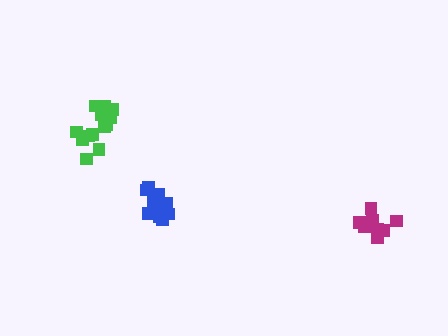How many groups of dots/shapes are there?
There are 3 groups.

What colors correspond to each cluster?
The clusters are colored: blue, magenta, green.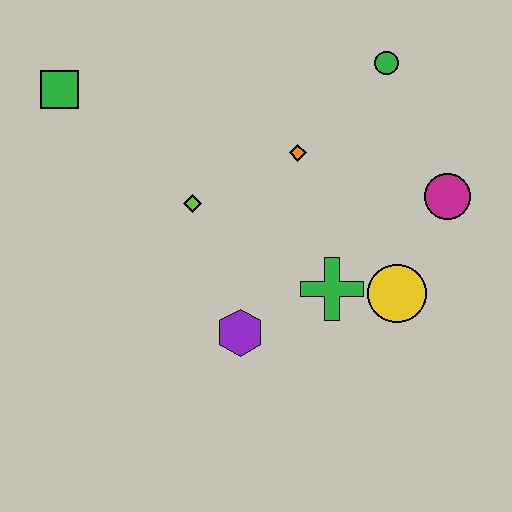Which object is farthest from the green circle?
The green square is farthest from the green circle.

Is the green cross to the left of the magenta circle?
Yes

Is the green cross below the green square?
Yes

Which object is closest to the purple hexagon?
The green cross is closest to the purple hexagon.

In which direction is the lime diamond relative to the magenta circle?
The lime diamond is to the left of the magenta circle.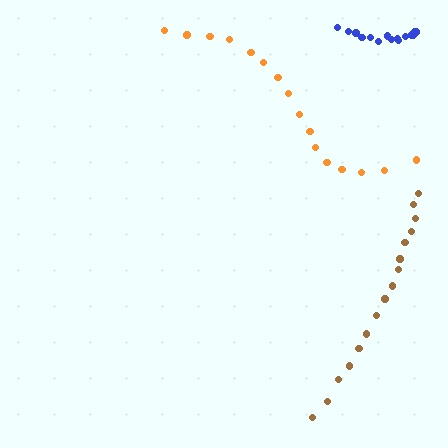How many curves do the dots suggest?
There are 3 distinct paths.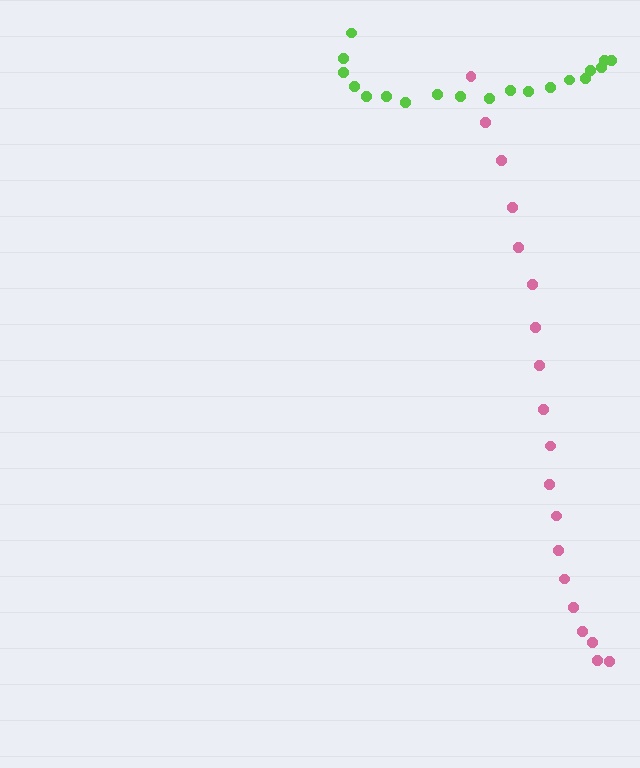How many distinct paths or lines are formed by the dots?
There are 2 distinct paths.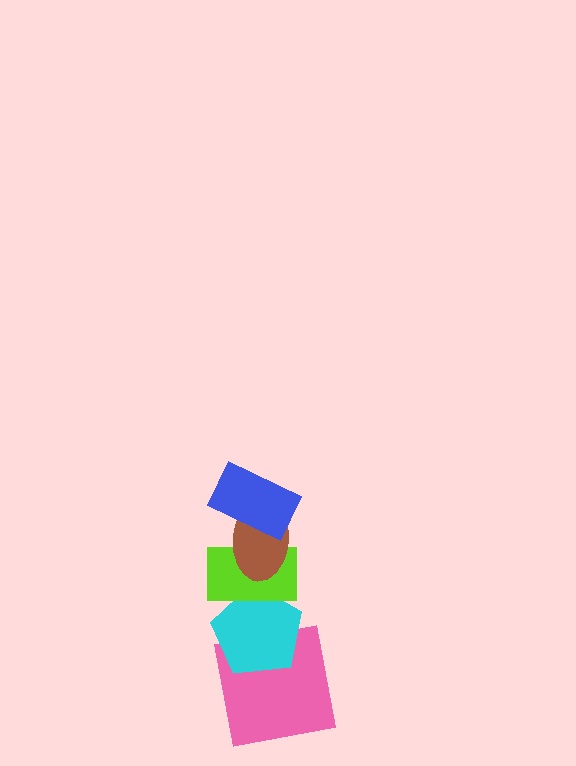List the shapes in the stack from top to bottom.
From top to bottom: the blue rectangle, the brown ellipse, the lime rectangle, the cyan pentagon, the pink square.